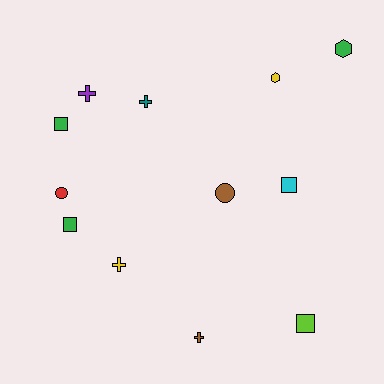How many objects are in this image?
There are 12 objects.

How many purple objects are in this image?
There is 1 purple object.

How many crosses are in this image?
There are 4 crosses.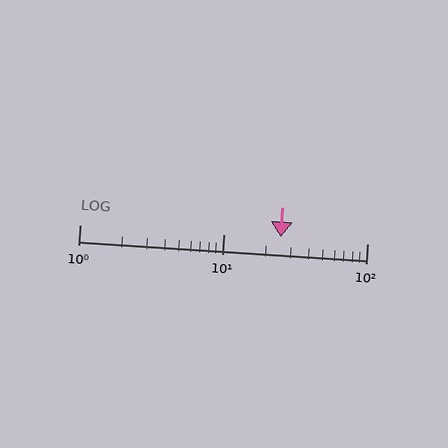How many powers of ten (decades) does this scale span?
The scale spans 2 decades, from 1 to 100.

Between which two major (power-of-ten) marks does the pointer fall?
The pointer is between 10 and 100.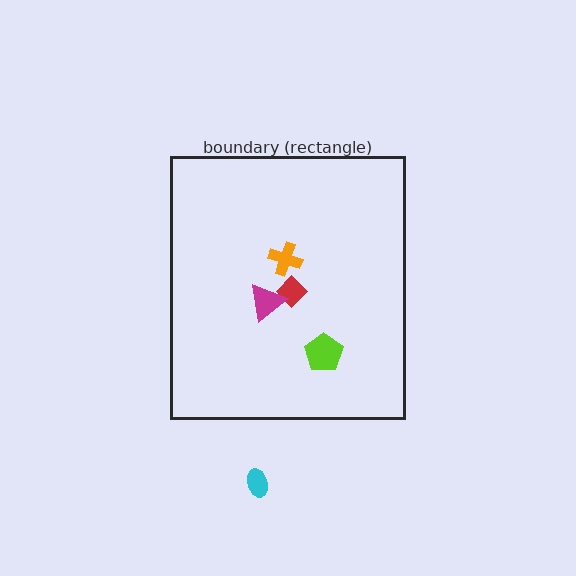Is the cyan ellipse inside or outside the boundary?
Outside.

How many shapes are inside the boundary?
4 inside, 1 outside.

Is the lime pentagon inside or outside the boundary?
Inside.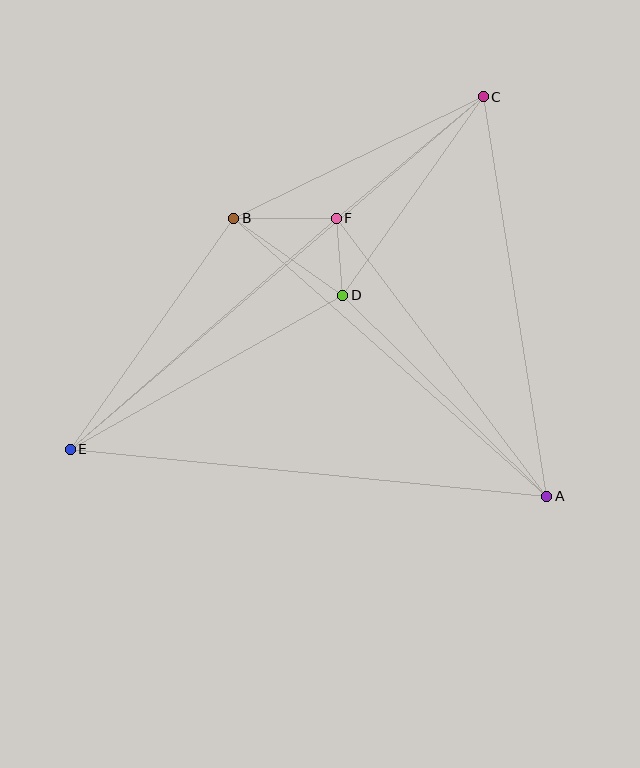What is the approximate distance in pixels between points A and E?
The distance between A and E is approximately 479 pixels.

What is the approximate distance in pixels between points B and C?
The distance between B and C is approximately 278 pixels.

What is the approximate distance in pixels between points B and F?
The distance between B and F is approximately 103 pixels.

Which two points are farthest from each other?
Points C and E are farthest from each other.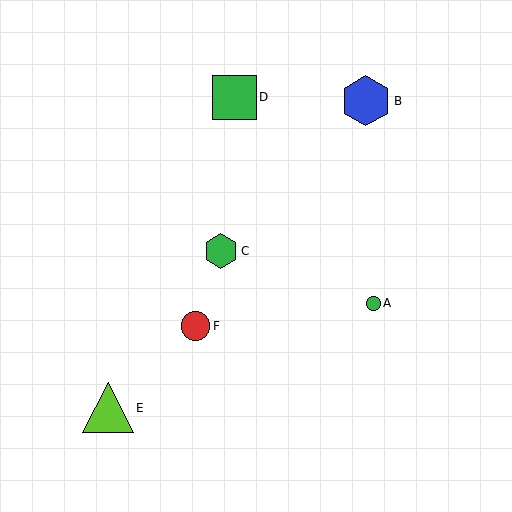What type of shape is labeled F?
Shape F is a red circle.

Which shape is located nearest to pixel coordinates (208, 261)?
The green hexagon (labeled C) at (221, 251) is nearest to that location.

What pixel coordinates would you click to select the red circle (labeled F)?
Click at (196, 326) to select the red circle F.